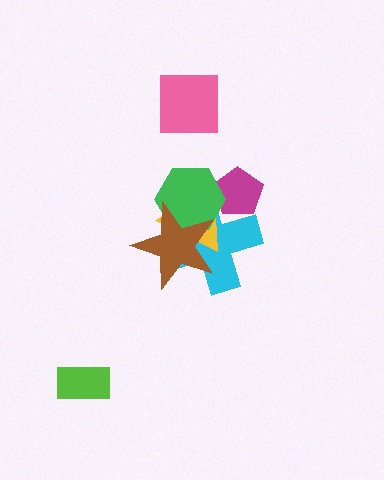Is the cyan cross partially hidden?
Yes, it is partially covered by another shape.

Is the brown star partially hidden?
No, no other shape covers it.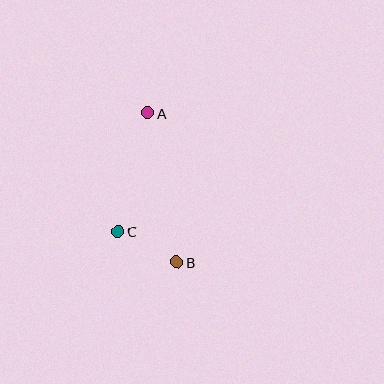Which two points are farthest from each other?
Points A and B are farthest from each other.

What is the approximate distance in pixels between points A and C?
The distance between A and C is approximately 122 pixels.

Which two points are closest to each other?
Points B and C are closest to each other.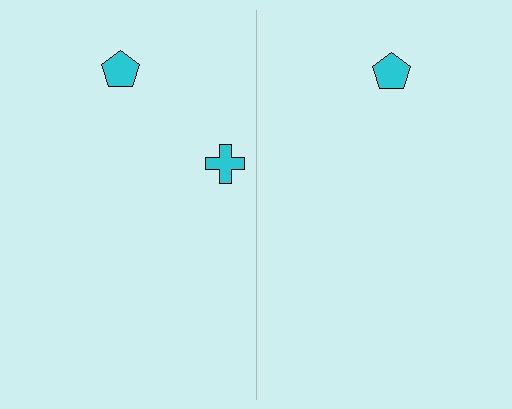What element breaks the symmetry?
A cyan cross is missing from the right side.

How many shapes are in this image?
There are 3 shapes in this image.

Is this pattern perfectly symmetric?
No, the pattern is not perfectly symmetric. A cyan cross is missing from the right side.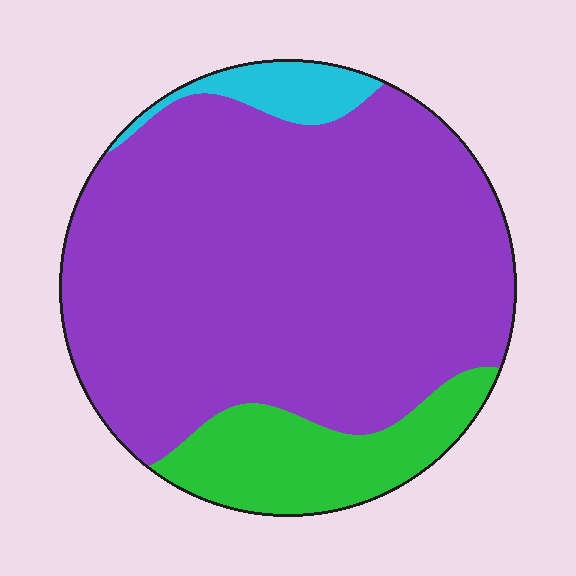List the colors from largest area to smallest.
From largest to smallest: purple, green, cyan.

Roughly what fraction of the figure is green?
Green takes up about one sixth (1/6) of the figure.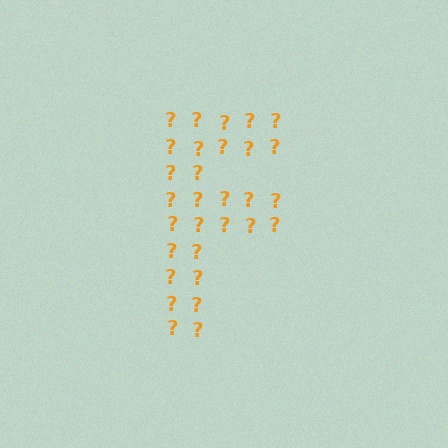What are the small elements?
The small elements are question marks.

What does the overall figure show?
The overall figure shows the letter F.